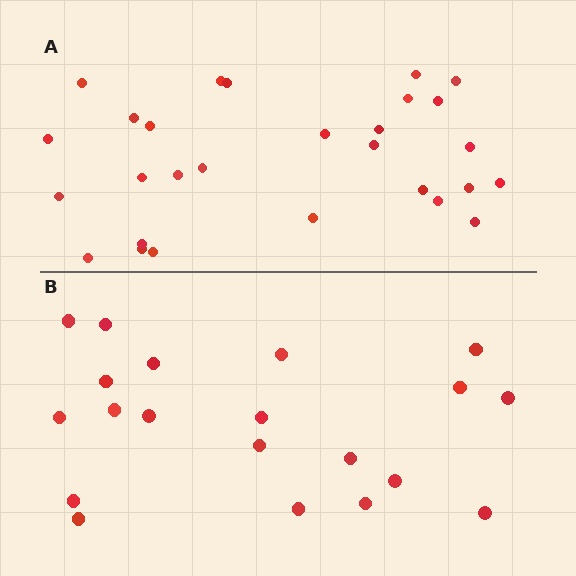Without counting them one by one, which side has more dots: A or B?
Region A (the top region) has more dots.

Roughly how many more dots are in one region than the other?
Region A has roughly 8 or so more dots than region B.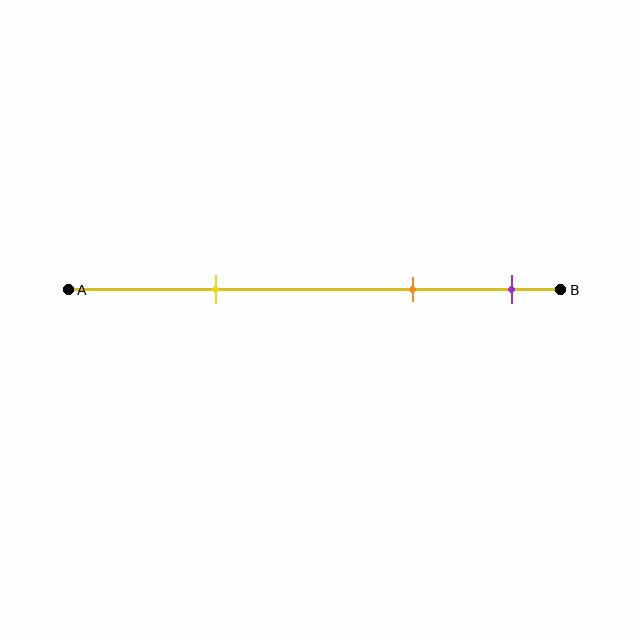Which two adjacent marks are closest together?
The orange and purple marks are the closest adjacent pair.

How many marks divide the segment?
There are 3 marks dividing the segment.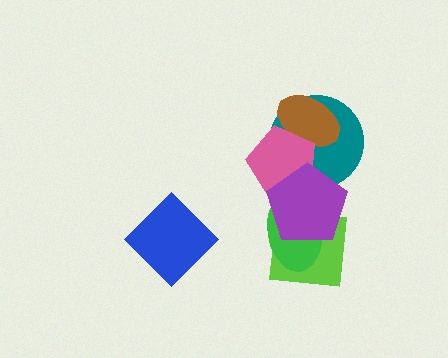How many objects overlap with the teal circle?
3 objects overlap with the teal circle.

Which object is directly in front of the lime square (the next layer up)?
The green ellipse is directly in front of the lime square.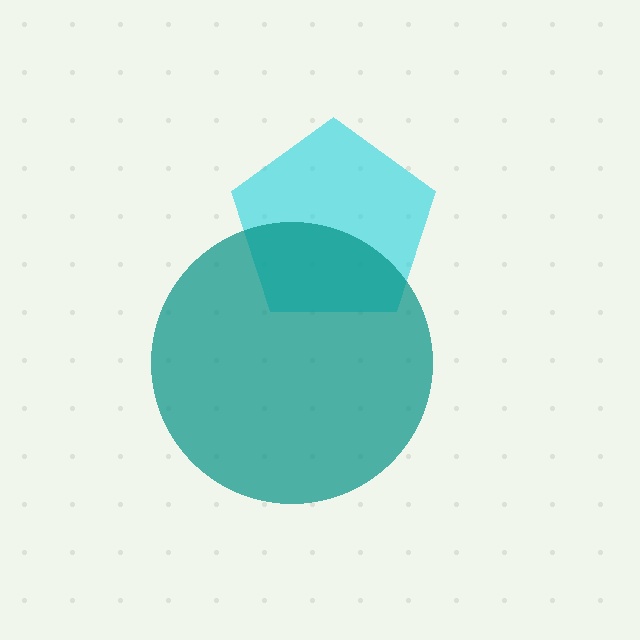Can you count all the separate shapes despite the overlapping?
Yes, there are 2 separate shapes.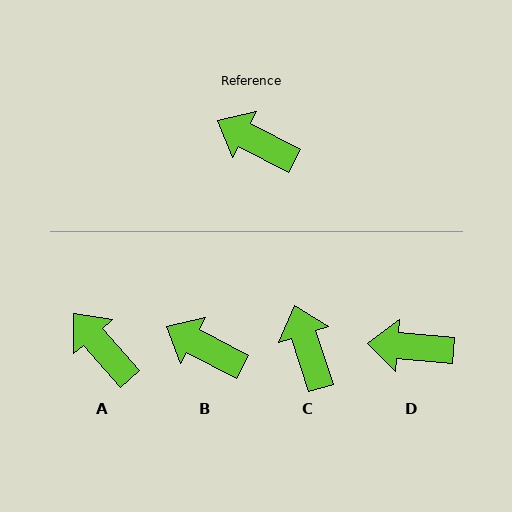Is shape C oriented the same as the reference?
No, it is off by about 44 degrees.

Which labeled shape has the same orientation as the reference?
B.